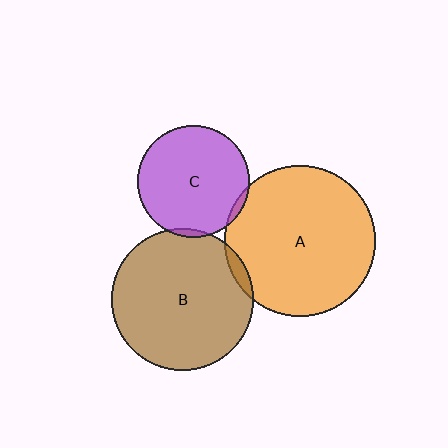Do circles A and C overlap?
Yes.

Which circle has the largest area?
Circle A (orange).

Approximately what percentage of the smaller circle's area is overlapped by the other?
Approximately 5%.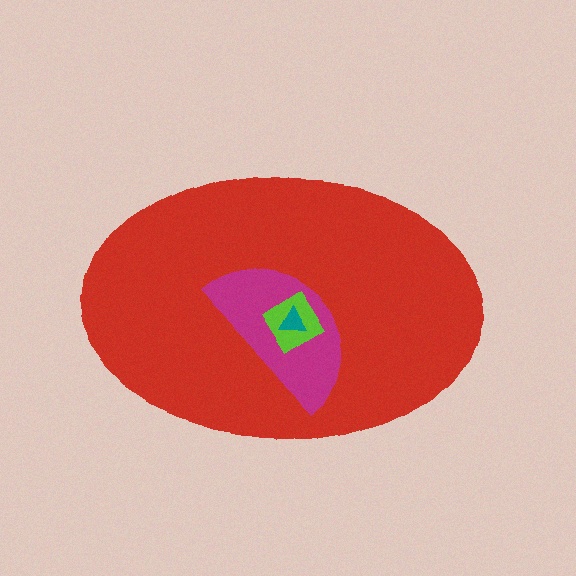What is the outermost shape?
The red ellipse.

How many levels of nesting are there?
4.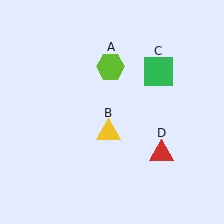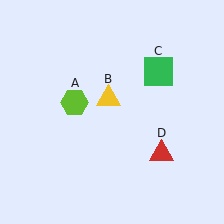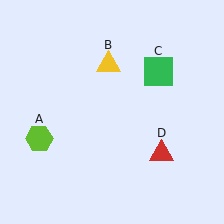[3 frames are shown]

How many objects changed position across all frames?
2 objects changed position: lime hexagon (object A), yellow triangle (object B).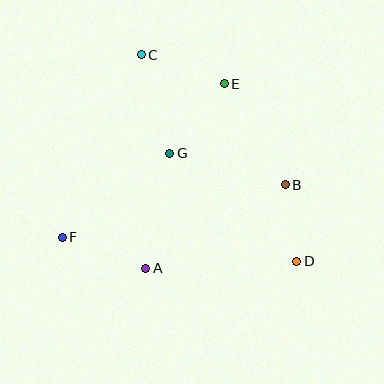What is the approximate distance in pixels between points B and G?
The distance between B and G is approximately 120 pixels.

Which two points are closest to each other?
Points B and D are closest to each other.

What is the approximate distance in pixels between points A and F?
The distance between A and F is approximately 89 pixels.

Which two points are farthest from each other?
Points C and D are farthest from each other.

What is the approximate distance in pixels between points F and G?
The distance between F and G is approximately 136 pixels.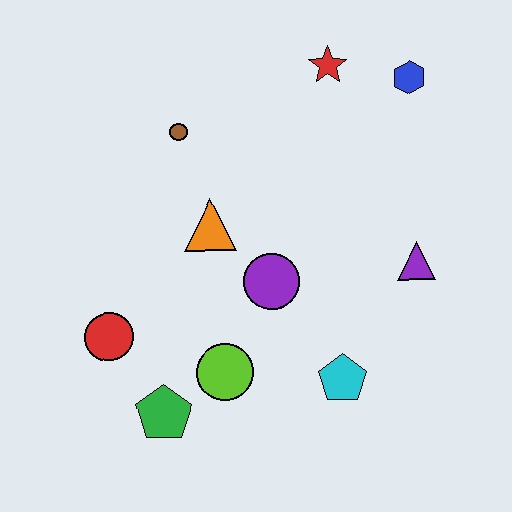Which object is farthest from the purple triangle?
The red circle is farthest from the purple triangle.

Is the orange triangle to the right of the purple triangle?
No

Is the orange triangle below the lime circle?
No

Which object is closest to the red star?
The blue hexagon is closest to the red star.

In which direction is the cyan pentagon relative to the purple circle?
The cyan pentagon is below the purple circle.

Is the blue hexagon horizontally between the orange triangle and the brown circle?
No